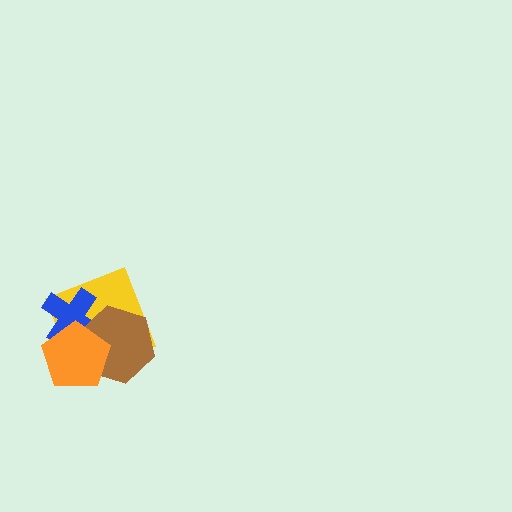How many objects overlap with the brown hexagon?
3 objects overlap with the brown hexagon.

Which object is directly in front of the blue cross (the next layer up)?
The brown hexagon is directly in front of the blue cross.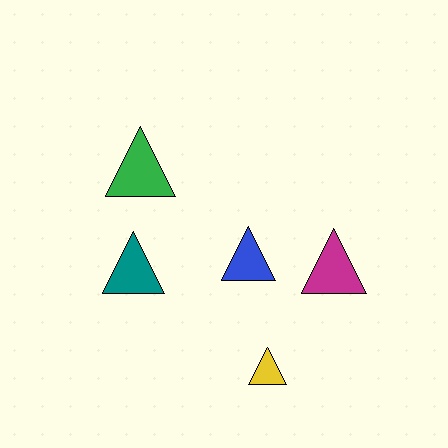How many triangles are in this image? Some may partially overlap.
There are 5 triangles.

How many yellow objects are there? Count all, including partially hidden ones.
There is 1 yellow object.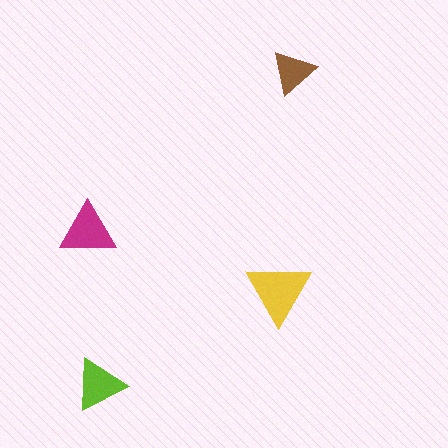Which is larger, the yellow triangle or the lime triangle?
The yellow one.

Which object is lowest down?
The lime triangle is bottommost.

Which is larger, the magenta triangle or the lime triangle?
The magenta one.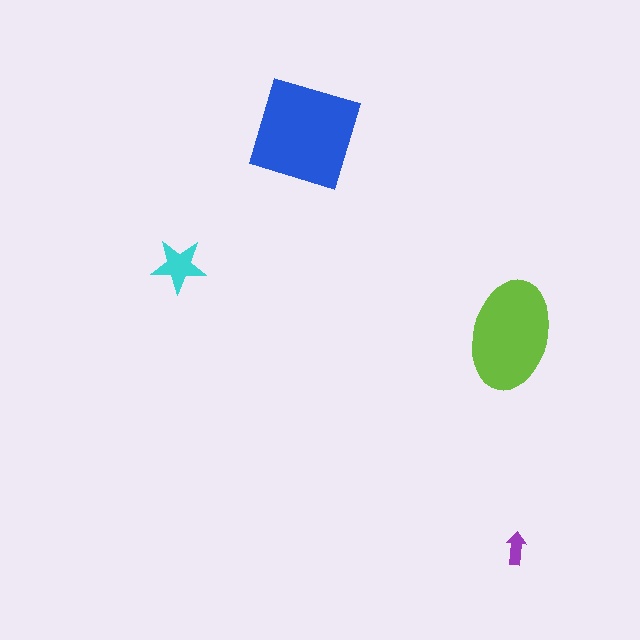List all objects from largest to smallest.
The blue diamond, the lime ellipse, the cyan star, the purple arrow.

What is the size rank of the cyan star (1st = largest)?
3rd.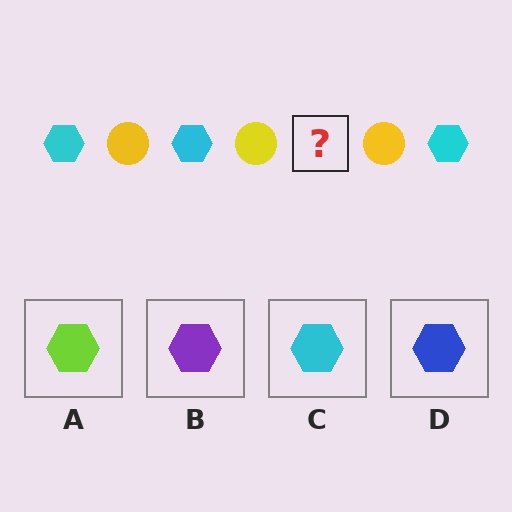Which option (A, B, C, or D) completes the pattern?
C.